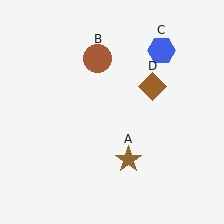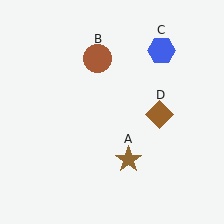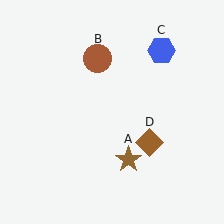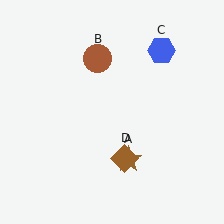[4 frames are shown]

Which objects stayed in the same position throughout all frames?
Brown star (object A) and brown circle (object B) and blue hexagon (object C) remained stationary.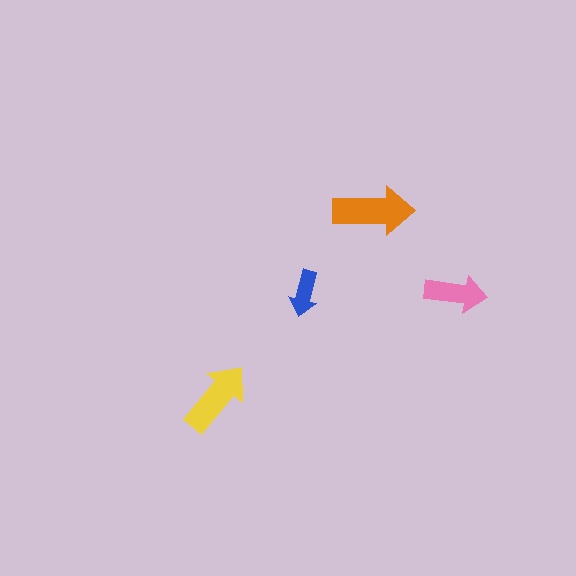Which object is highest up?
The orange arrow is topmost.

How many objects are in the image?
There are 4 objects in the image.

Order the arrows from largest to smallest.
the orange one, the yellow one, the pink one, the blue one.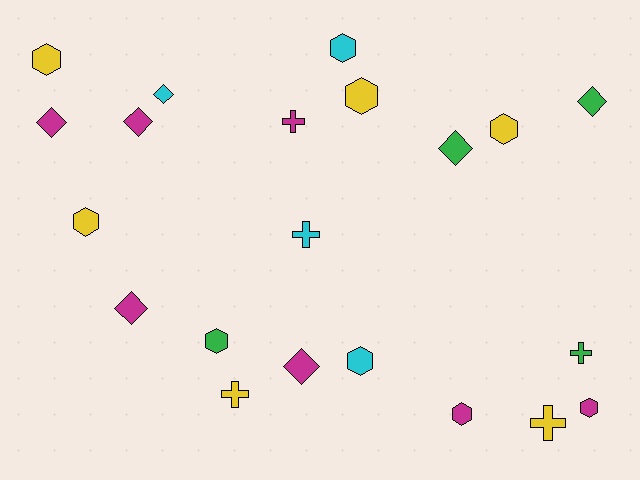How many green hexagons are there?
There is 1 green hexagon.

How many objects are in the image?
There are 21 objects.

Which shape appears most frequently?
Hexagon, with 9 objects.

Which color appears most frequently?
Magenta, with 7 objects.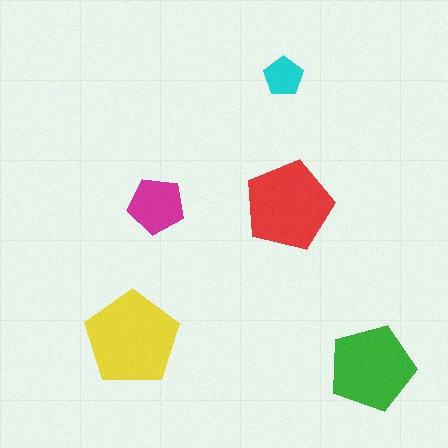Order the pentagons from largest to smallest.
the yellow one, the red one, the green one, the magenta one, the cyan one.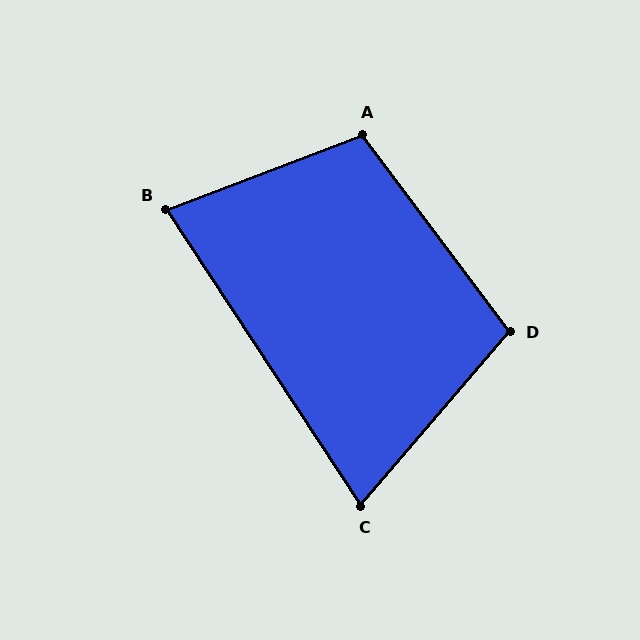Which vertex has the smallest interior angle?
C, at approximately 74 degrees.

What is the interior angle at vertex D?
Approximately 103 degrees (obtuse).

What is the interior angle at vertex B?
Approximately 77 degrees (acute).